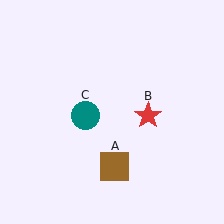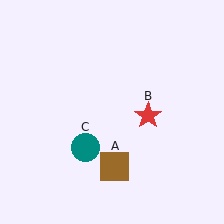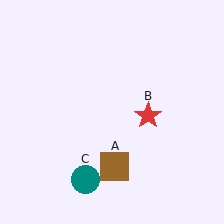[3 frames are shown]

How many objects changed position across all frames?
1 object changed position: teal circle (object C).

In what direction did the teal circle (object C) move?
The teal circle (object C) moved down.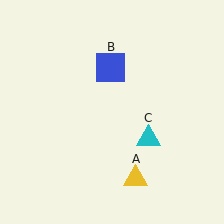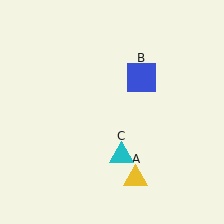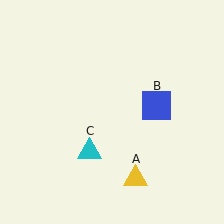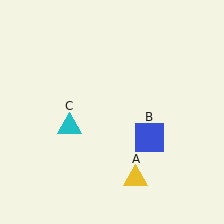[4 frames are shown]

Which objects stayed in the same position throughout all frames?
Yellow triangle (object A) remained stationary.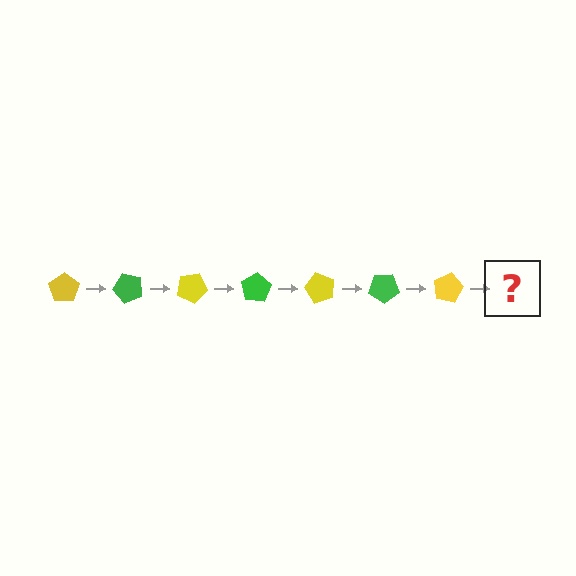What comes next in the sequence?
The next element should be a green pentagon, rotated 350 degrees from the start.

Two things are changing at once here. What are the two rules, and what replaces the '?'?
The two rules are that it rotates 50 degrees each step and the color cycles through yellow and green. The '?' should be a green pentagon, rotated 350 degrees from the start.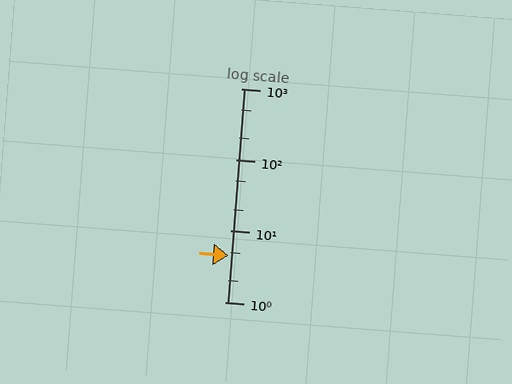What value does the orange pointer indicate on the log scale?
The pointer indicates approximately 4.5.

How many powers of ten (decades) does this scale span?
The scale spans 3 decades, from 1 to 1000.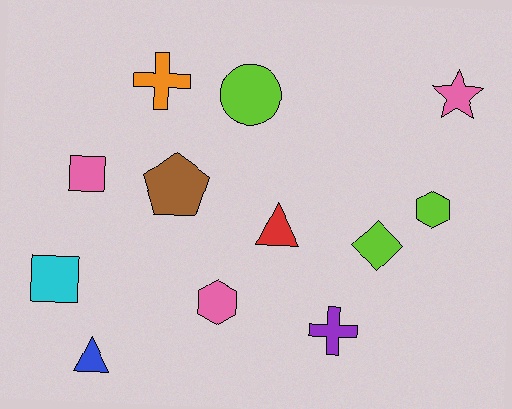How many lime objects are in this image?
There are 3 lime objects.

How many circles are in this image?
There is 1 circle.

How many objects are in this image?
There are 12 objects.